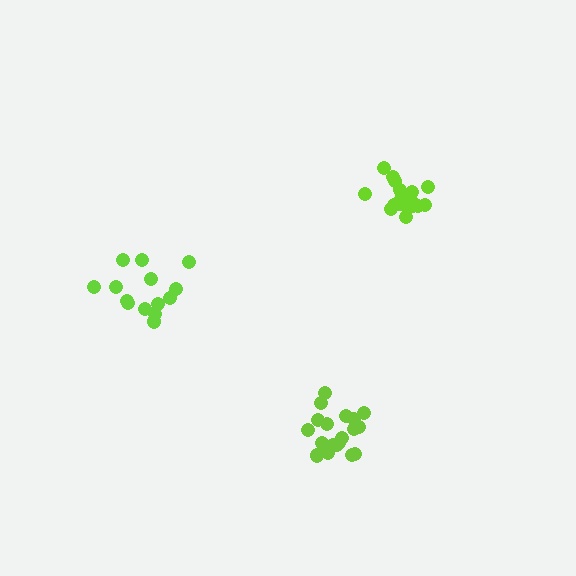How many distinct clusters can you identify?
There are 3 distinct clusters.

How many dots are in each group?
Group 1: 17 dots, Group 2: 20 dots, Group 3: 14 dots (51 total).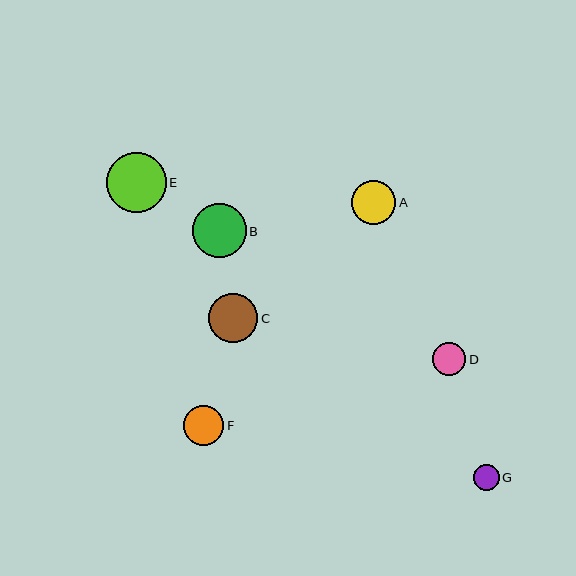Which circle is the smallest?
Circle G is the smallest with a size of approximately 26 pixels.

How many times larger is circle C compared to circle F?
Circle C is approximately 1.2 times the size of circle F.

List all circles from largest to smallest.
From largest to smallest: E, B, C, A, F, D, G.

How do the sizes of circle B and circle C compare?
Circle B and circle C are approximately the same size.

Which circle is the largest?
Circle E is the largest with a size of approximately 60 pixels.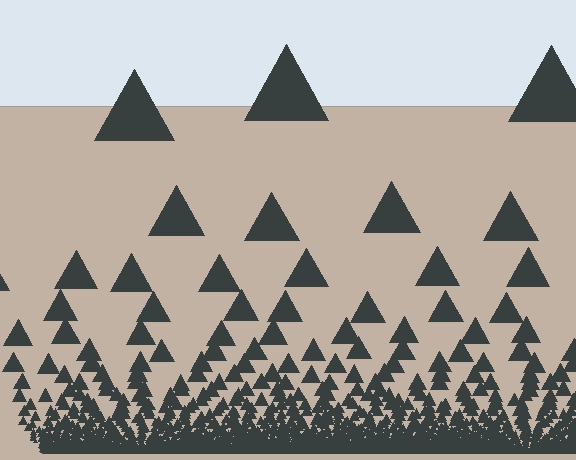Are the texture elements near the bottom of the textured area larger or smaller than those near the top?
Smaller. The gradient is inverted — elements near the bottom are smaller and denser.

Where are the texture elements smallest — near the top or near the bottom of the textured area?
Near the bottom.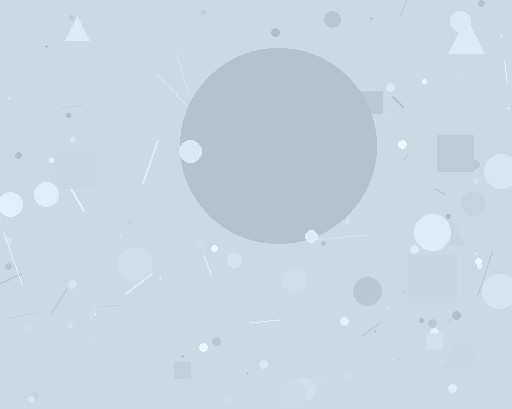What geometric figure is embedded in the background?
A circle is embedded in the background.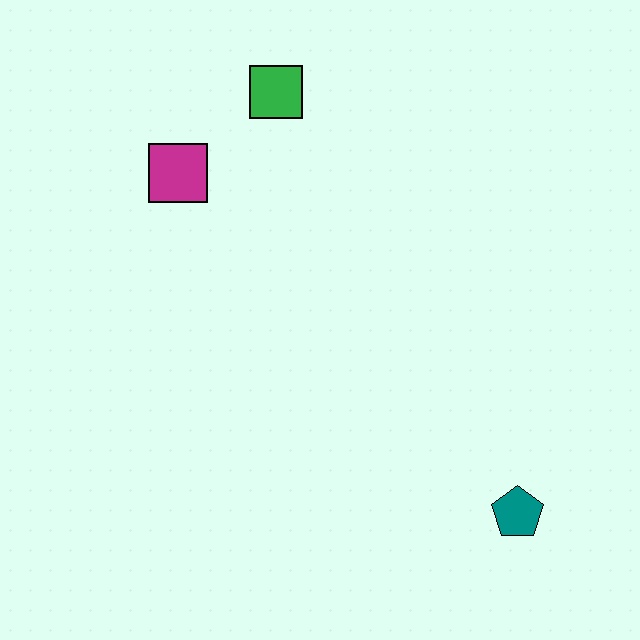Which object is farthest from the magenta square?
The teal pentagon is farthest from the magenta square.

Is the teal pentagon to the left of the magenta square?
No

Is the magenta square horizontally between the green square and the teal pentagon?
No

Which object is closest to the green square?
The magenta square is closest to the green square.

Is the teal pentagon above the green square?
No